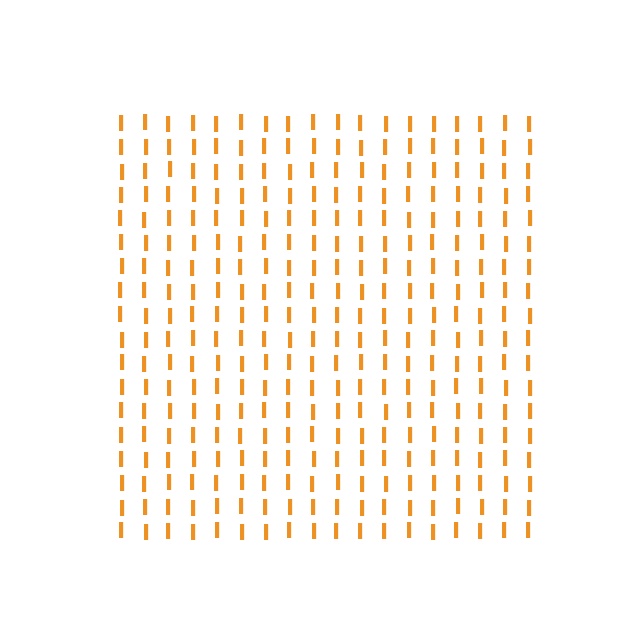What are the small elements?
The small elements are letter I's.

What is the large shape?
The large shape is a square.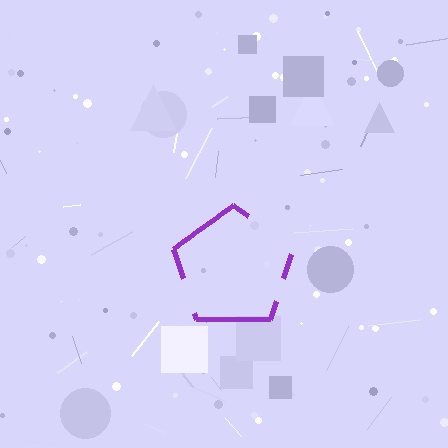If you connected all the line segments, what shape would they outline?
They would outline a pentagon.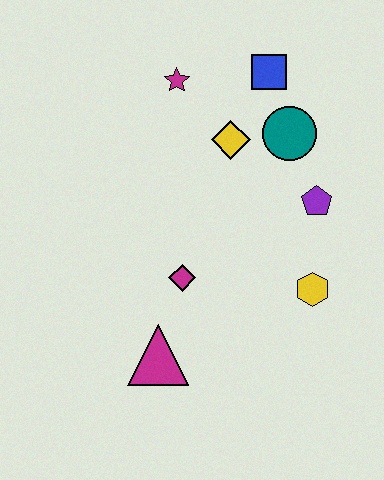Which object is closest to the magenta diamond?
The magenta triangle is closest to the magenta diamond.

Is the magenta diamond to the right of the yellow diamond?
No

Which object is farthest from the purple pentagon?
The magenta triangle is farthest from the purple pentagon.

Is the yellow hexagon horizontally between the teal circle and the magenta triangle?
No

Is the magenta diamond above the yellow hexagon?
Yes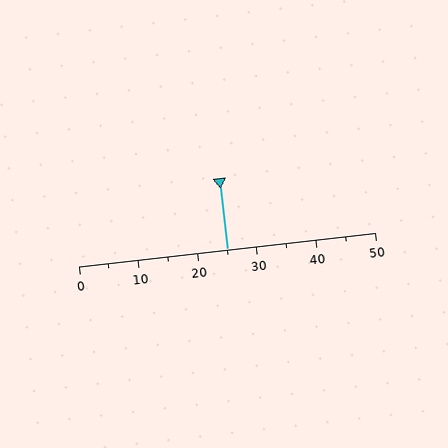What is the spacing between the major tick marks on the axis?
The major ticks are spaced 10 apart.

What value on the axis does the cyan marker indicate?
The marker indicates approximately 25.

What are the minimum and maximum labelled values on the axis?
The axis runs from 0 to 50.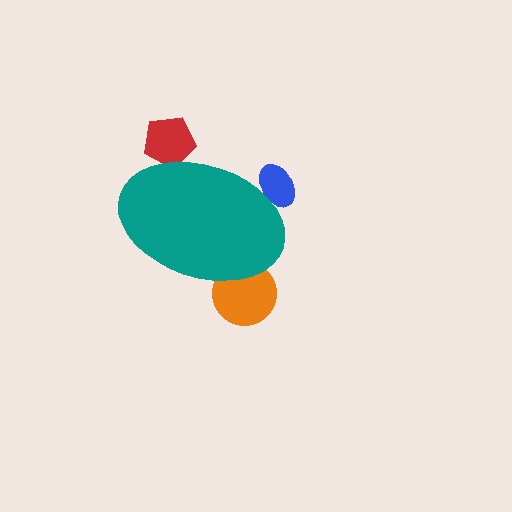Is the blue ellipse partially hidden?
Yes, the blue ellipse is partially hidden behind the teal ellipse.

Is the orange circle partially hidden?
Yes, the orange circle is partially hidden behind the teal ellipse.